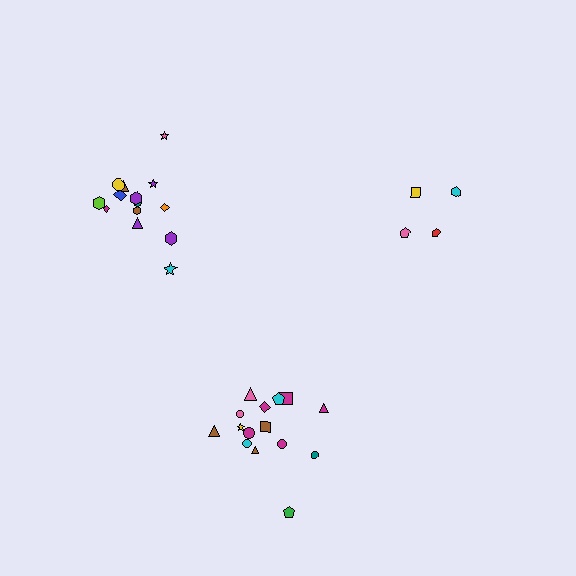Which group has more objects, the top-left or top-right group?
The top-left group.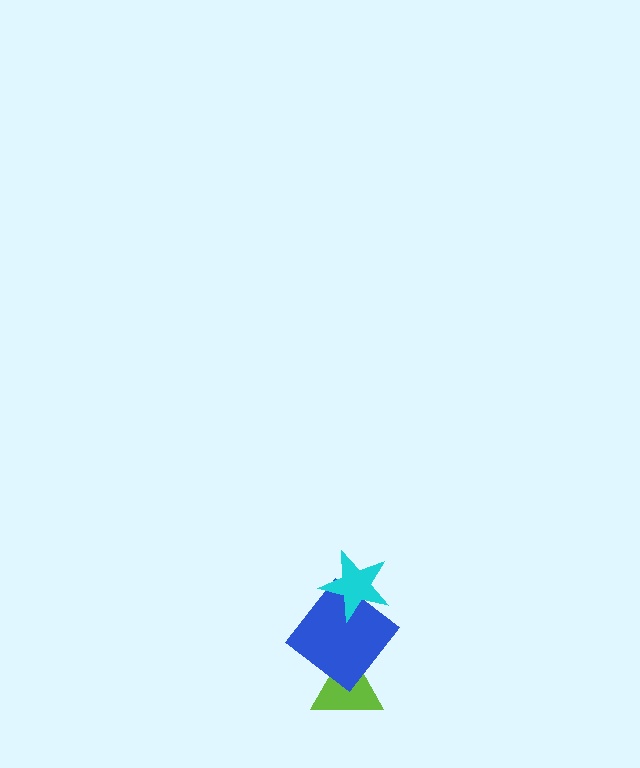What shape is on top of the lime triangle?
The blue diamond is on top of the lime triangle.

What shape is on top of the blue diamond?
The cyan star is on top of the blue diamond.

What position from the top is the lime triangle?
The lime triangle is 3rd from the top.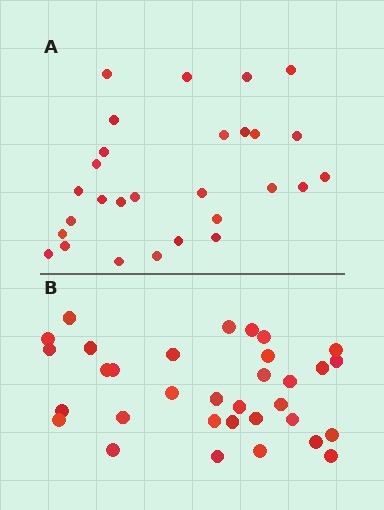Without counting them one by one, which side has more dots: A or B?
Region B (the bottom region) has more dots.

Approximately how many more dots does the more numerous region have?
Region B has about 5 more dots than region A.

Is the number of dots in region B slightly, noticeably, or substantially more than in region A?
Region B has only slightly more — the two regions are fairly close. The ratio is roughly 1.2 to 1.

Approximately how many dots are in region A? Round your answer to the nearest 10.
About 30 dots. (The exact count is 28, which rounds to 30.)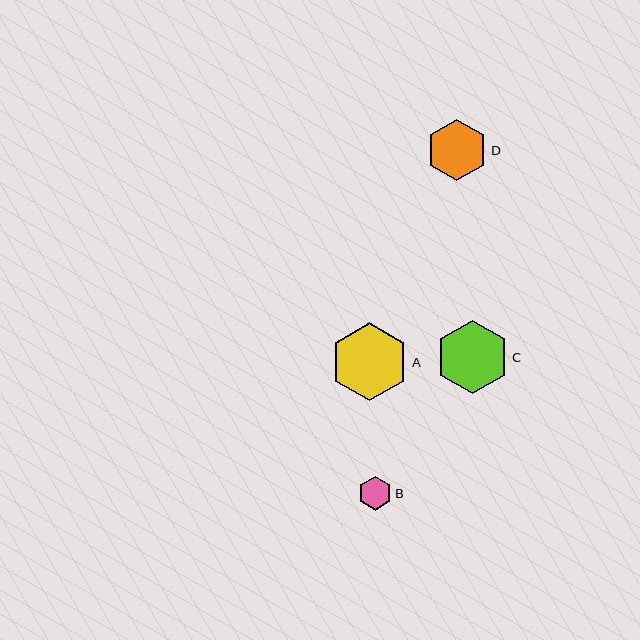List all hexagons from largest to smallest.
From largest to smallest: A, C, D, B.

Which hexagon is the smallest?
Hexagon B is the smallest with a size of approximately 34 pixels.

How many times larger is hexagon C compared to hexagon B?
Hexagon C is approximately 2.2 times the size of hexagon B.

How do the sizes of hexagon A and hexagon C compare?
Hexagon A and hexagon C are approximately the same size.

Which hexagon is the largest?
Hexagon A is the largest with a size of approximately 78 pixels.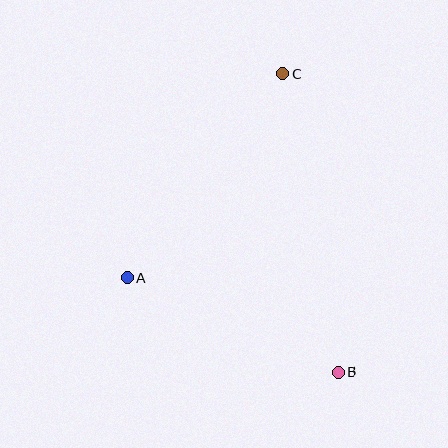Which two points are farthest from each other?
Points B and C are farthest from each other.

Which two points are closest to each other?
Points A and B are closest to each other.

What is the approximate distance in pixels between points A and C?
The distance between A and C is approximately 257 pixels.